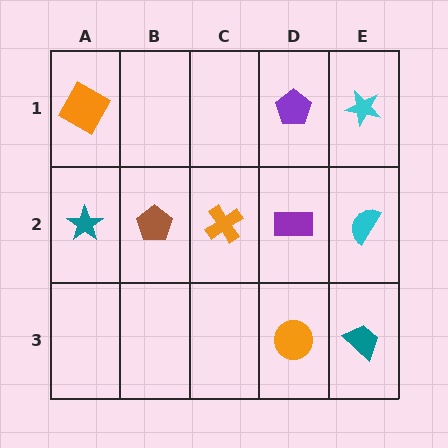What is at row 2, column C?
An orange cross.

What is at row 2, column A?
A teal star.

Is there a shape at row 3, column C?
No, that cell is empty.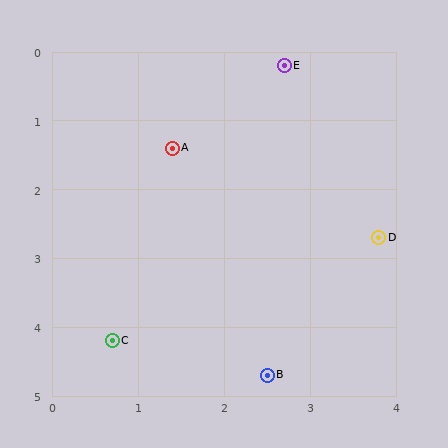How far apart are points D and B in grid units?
Points D and B are about 2.4 grid units apart.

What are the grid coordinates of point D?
Point D is at approximately (3.8, 2.7).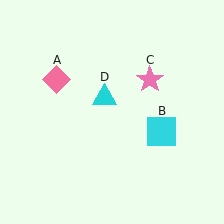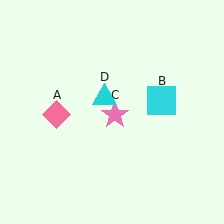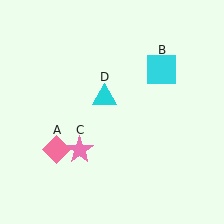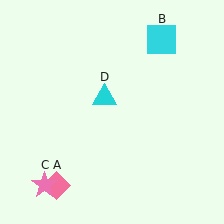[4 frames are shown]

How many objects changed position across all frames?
3 objects changed position: pink diamond (object A), cyan square (object B), pink star (object C).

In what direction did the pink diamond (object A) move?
The pink diamond (object A) moved down.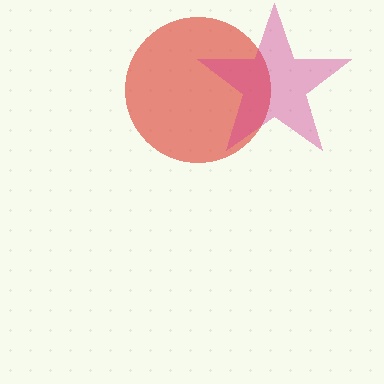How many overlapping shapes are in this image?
There are 2 overlapping shapes in the image.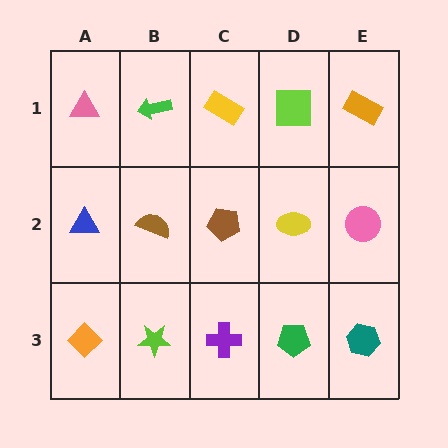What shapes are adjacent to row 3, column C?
A brown pentagon (row 2, column C), a lime star (row 3, column B), a green pentagon (row 3, column D).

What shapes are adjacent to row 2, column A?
A pink triangle (row 1, column A), an orange diamond (row 3, column A), a brown semicircle (row 2, column B).